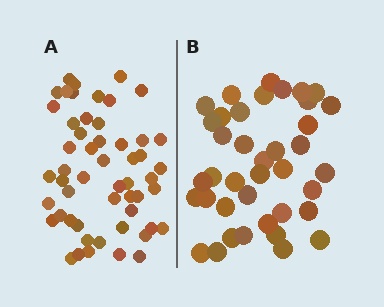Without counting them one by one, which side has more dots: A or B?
Region A (the left region) has more dots.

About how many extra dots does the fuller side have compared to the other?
Region A has approximately 15 more dots than region B.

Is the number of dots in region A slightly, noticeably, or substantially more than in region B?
Region A has noticeably more, but not dramatically so. The ratio is roughly 1.4 to 1.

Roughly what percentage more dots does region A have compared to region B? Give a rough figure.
About 35% more.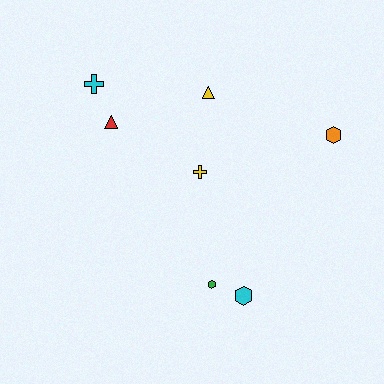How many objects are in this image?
There are 7 objects.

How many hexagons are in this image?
There are 3 hexagons.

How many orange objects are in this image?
There is 1 orange object.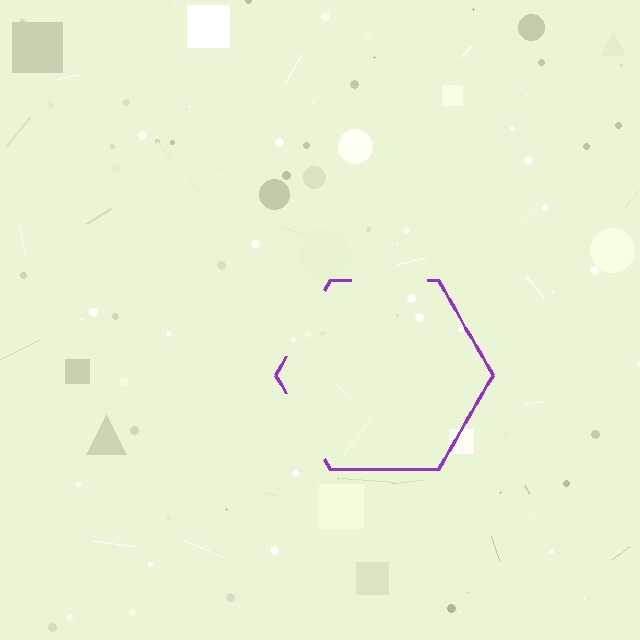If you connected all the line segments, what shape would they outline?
They would outline a hexagon.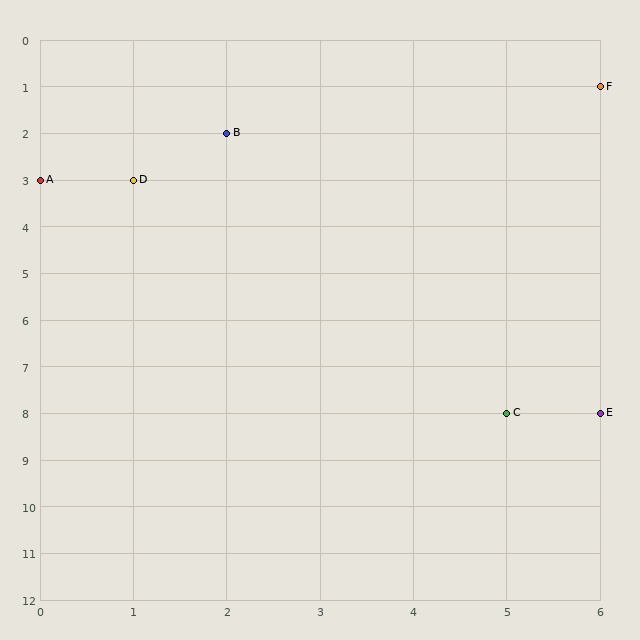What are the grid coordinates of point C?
Point C is at grid coordinates (5, 8).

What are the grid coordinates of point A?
Point A is at grid coordinates (0, 3).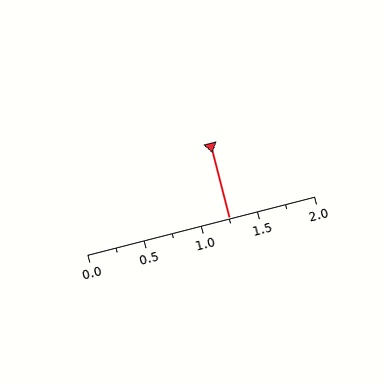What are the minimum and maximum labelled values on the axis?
The axis runs from 0.0 to 2.0.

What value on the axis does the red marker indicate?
The marker indicates approximately 1.25.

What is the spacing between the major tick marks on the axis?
The major ticks are spaced 0.5 apart.